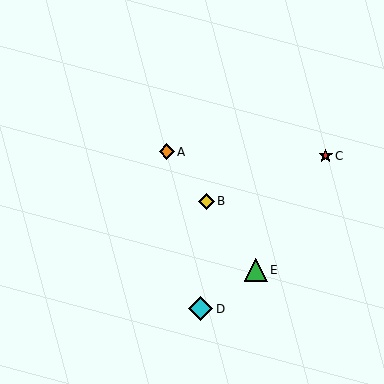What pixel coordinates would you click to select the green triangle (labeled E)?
Click at (256, 270) to select the green triangle E.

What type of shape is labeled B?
Shape B is a yellow diamond.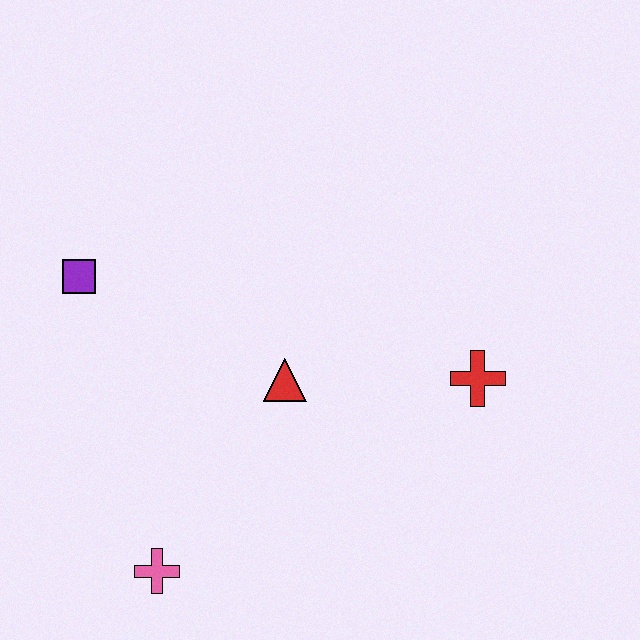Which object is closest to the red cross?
The red triangle is closest to the red cross.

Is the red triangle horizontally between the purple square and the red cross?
Yes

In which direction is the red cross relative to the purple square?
The red cross is to the right of the purple square.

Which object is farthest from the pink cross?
The red cross is farthest from the pink cross.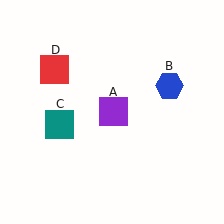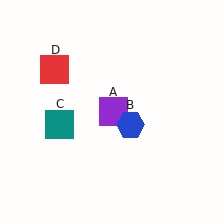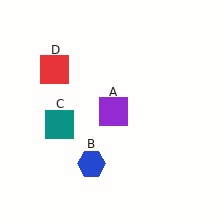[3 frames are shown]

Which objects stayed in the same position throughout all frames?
Purple square (object A) and teal square (object C) and red square (object D) remained stationary.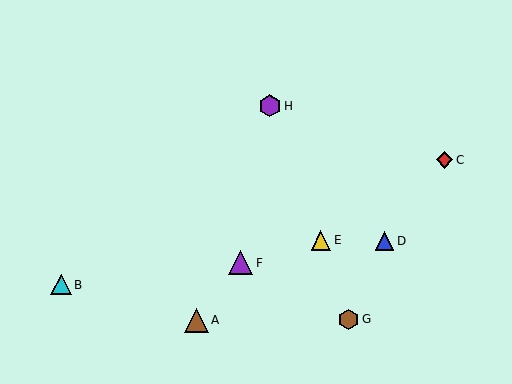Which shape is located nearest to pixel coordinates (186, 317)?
The brown triangle (labeled A) at (196, 320) is nearest to that location.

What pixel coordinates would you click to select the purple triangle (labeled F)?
Click at (241, 263) to select the purple triangle F.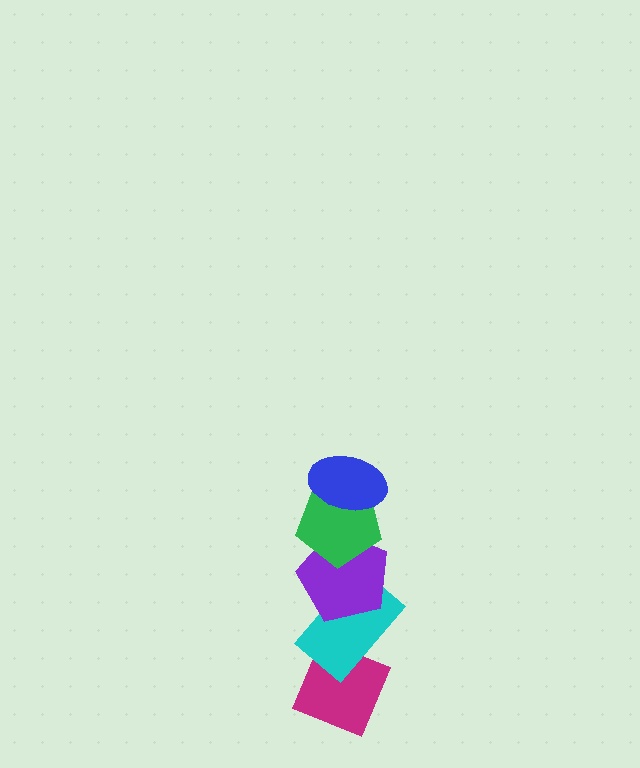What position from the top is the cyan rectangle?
The cyan rectangle is 4th from the top.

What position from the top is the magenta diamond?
The magenta diamond is 5th from the top.